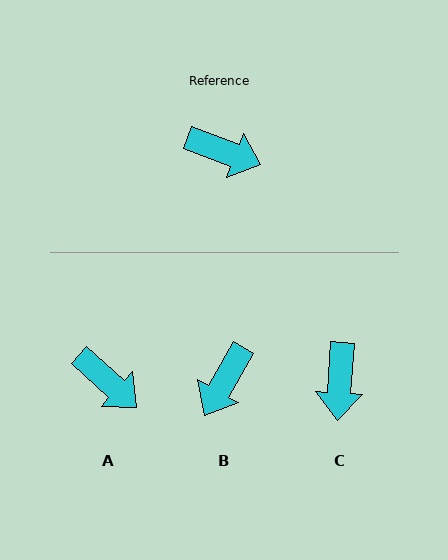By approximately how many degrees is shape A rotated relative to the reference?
Approximately 21 degrees clockwise.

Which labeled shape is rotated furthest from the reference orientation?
B, about 99 degrees away.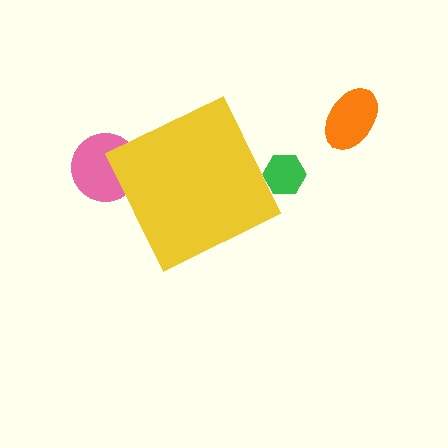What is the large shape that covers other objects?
A yellow diamond.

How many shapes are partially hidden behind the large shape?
2 shapes are partially hidden.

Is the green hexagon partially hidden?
Yes, the green hexagon is partially hidden behind the yellow diamond.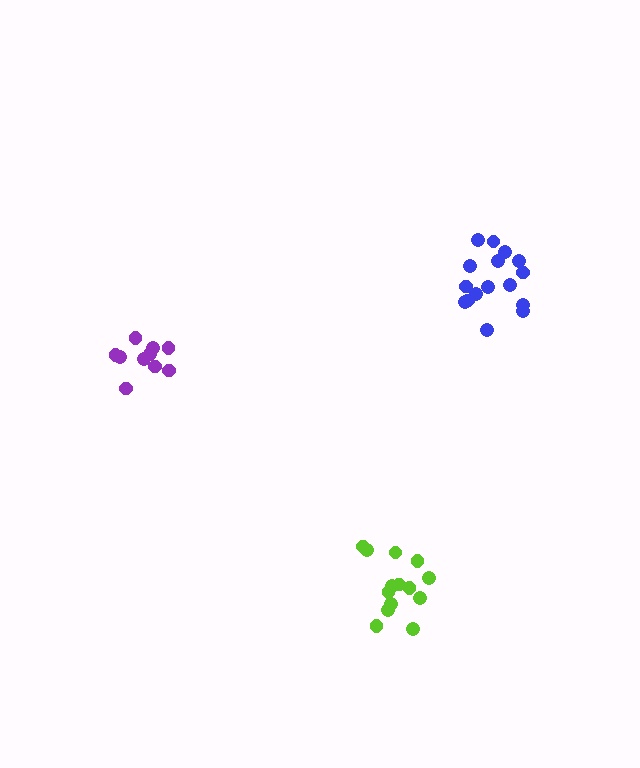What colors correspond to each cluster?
The clusters are colored: lime, blue, purple.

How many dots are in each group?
Group 1: 14 dots, Group 2: 16 dots, Group 3: 10 dots (40 total).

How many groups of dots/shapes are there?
There are 3 groups.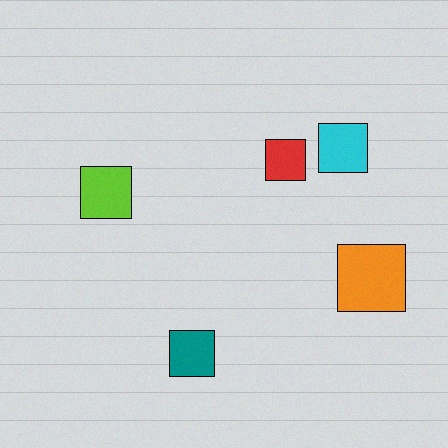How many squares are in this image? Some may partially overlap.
There are 5 squares.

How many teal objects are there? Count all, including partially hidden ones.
There is 1 teal object.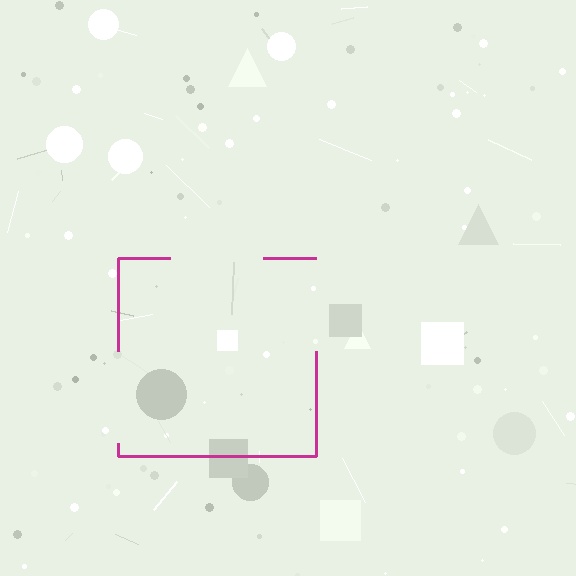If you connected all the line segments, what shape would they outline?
They would outline a square.